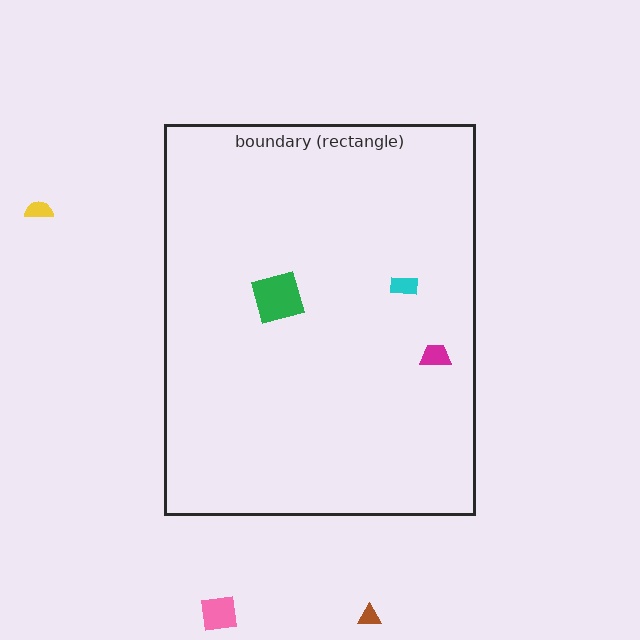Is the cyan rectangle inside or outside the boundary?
Inside.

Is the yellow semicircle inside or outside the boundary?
Outside.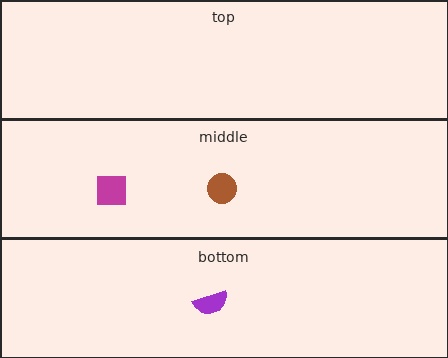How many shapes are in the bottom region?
1.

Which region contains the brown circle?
The middle region.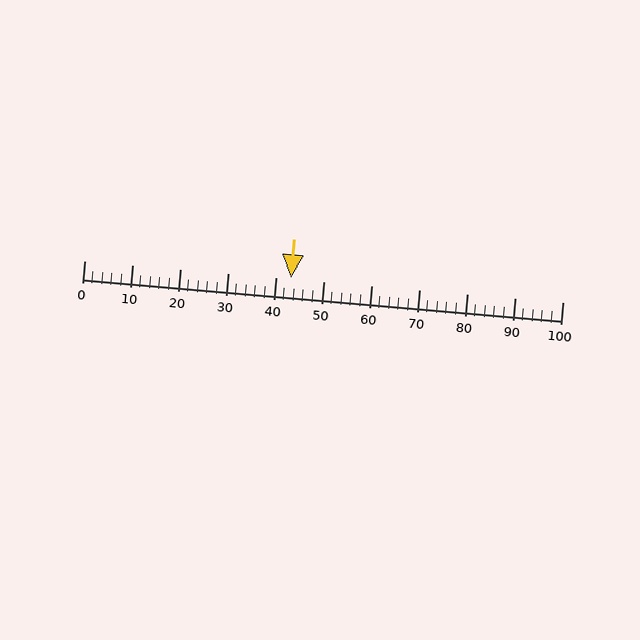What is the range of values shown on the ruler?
The ruler shows values from 0 to 100.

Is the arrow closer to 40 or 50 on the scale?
The arrow is closer to 40.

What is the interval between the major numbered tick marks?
The major tick marks are spaced 10 units apart.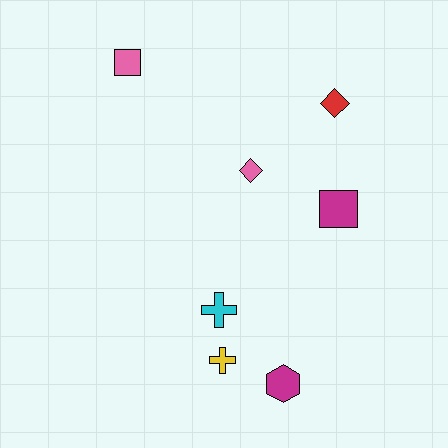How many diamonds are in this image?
There are 2 diamonds.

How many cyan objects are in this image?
There is 1 cyan object.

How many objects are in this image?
There are 7 objects.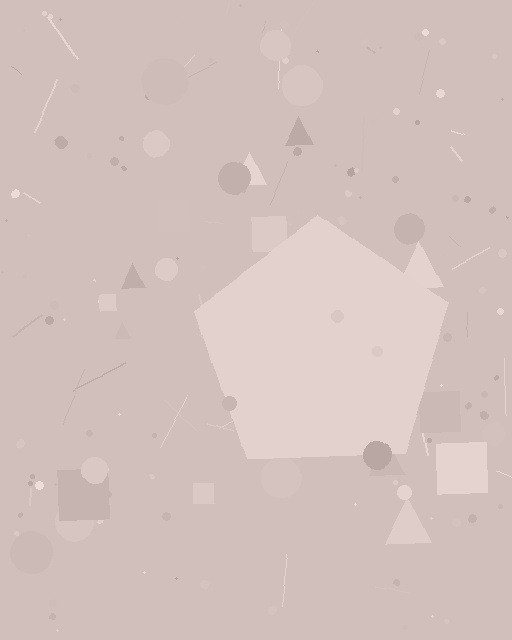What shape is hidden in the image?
A pentagon is hidden in the image.